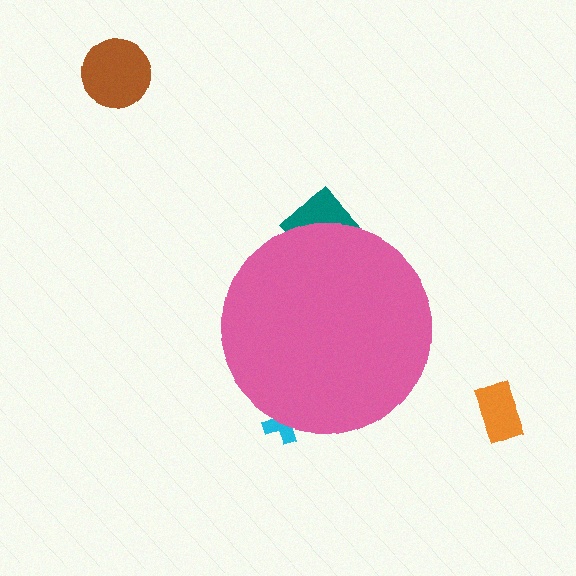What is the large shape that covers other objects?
A pink circle.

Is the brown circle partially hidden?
No, the brown circle is fully visible.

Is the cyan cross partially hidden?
Yes, the cyan cross is partially hidden behind the pink circle.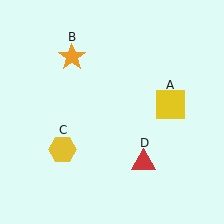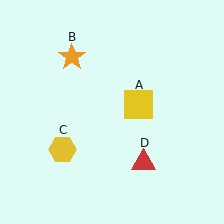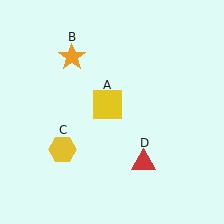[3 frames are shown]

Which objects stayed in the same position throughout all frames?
Orange star (object B) and yellow hexagon (object C) and red triangle (object D) remained stationary.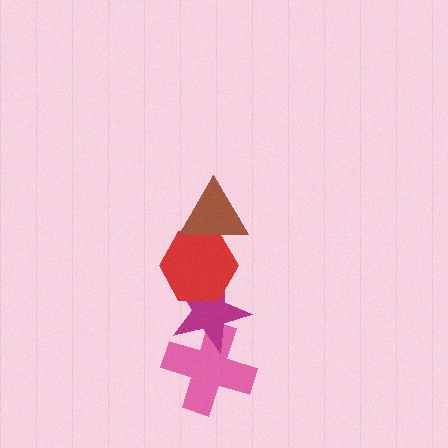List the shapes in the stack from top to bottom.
From top to bottom: the brown triangle, the red hexagon, the magenta star, the pink cross.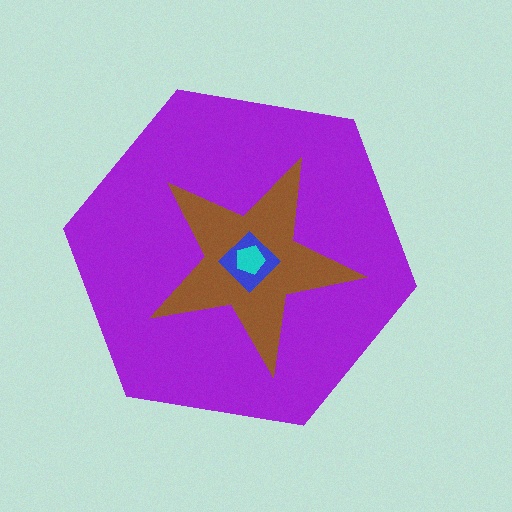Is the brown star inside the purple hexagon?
Yes.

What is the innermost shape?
The cyan pentagon.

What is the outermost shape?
The purple hexagon.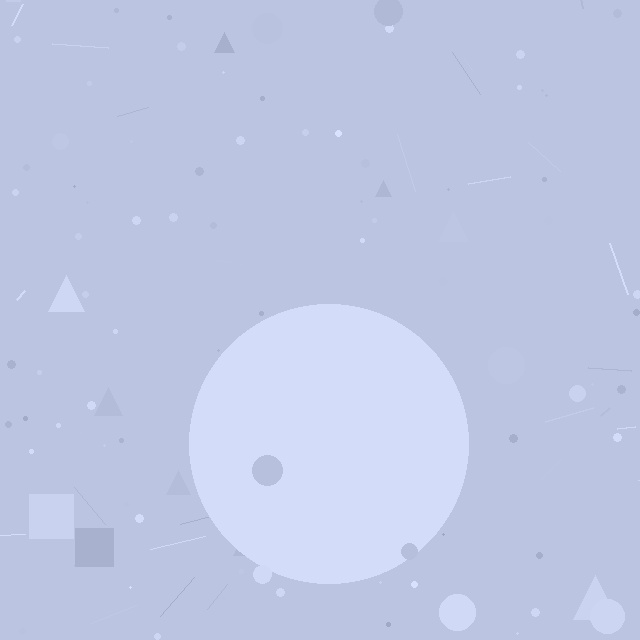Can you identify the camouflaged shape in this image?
The camouflaged shape is a circle.